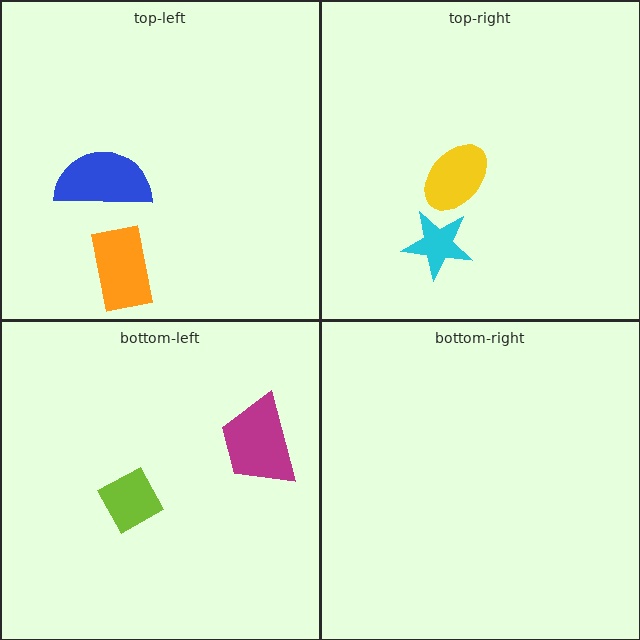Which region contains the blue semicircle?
The top-left region.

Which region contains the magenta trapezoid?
The bottom-left region.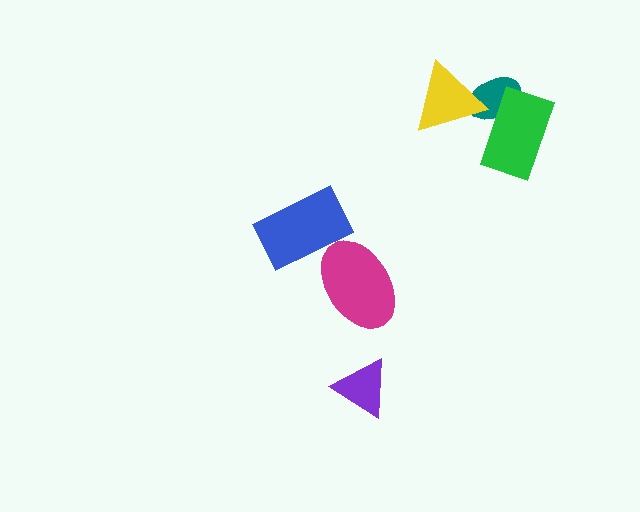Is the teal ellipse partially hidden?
Yes, it is partially covered by another shape.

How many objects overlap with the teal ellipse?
2 objects overlap with the teal ellipse.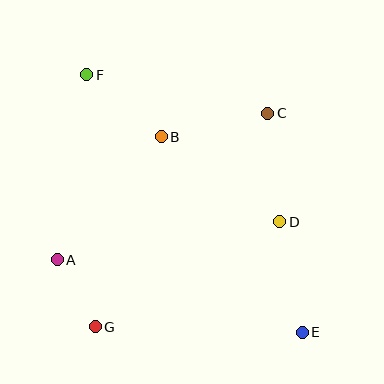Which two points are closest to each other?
Points A and G are closest to each other.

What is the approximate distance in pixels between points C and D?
The distance between C and D is approximately 109 pixels.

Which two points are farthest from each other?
Points E and F are farthest from each other.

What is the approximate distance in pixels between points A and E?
The distance between A and E is approximately 256 pixels.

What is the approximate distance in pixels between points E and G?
The distance between E and G is approximately 207 pixels.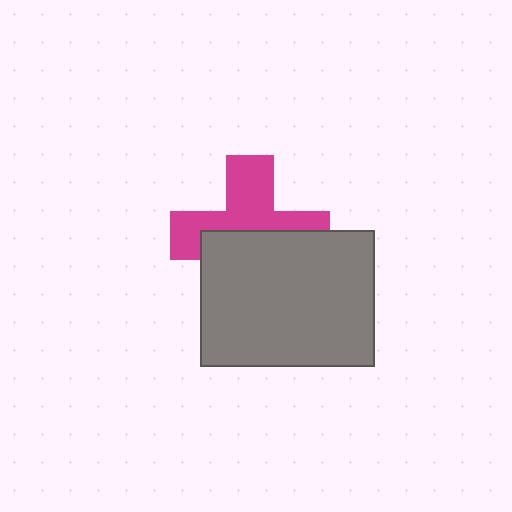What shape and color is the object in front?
The object in front is a gray rectangle.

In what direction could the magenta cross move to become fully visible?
The magenta cross could move up. That would shift it out from behind the gray rectangle entirely.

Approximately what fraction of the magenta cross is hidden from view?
Roughly 50% of the magenta cross is hidden behind the gray rectangle.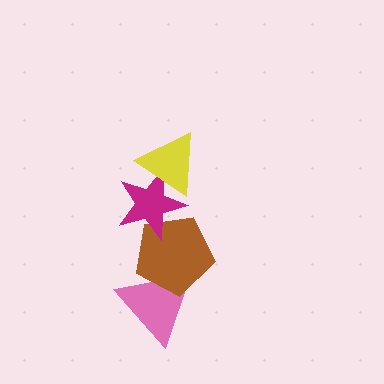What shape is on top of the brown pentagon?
The magenta star is on top of the brown pentagon.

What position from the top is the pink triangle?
The pink triangle is 4th from the top.